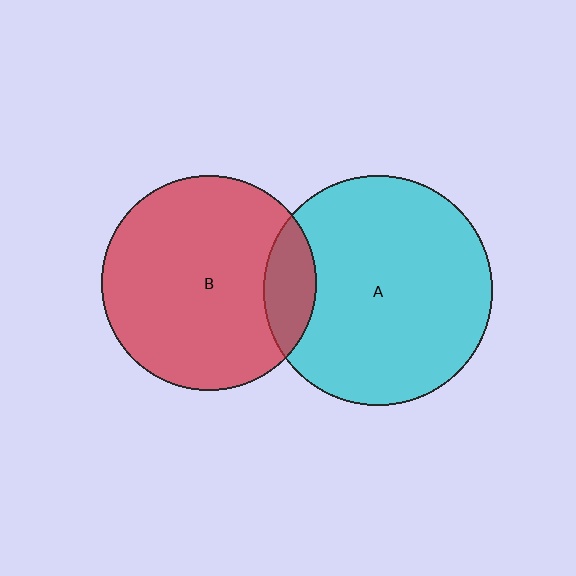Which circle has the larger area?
Circle A (cyan).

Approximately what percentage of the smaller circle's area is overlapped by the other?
Approximately 15%.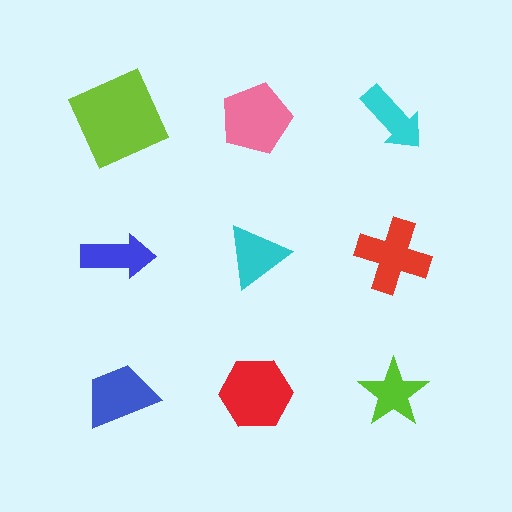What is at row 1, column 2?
A pink pentagon.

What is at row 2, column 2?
A cyan triangle.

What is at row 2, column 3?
A red cross.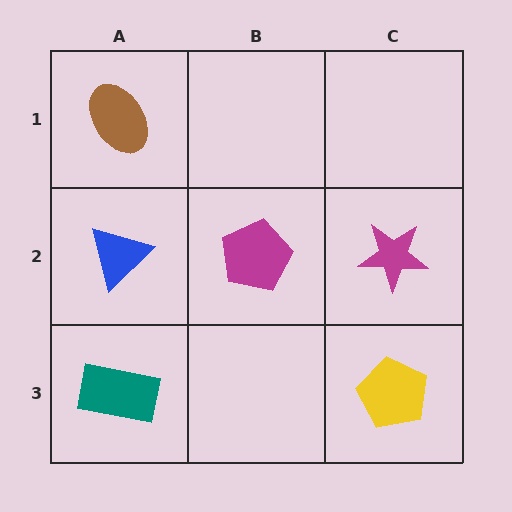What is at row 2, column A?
A blue triangle.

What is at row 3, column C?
A yellow pentagon.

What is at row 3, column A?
A teal rectangle.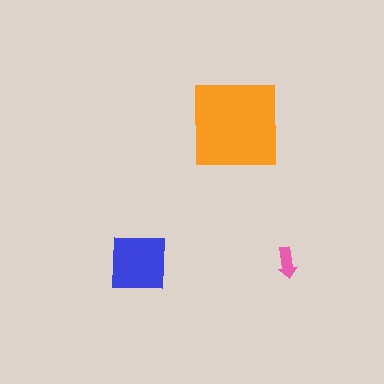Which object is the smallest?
The pink arrow.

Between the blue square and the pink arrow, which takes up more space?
The blue square.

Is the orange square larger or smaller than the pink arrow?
Larger.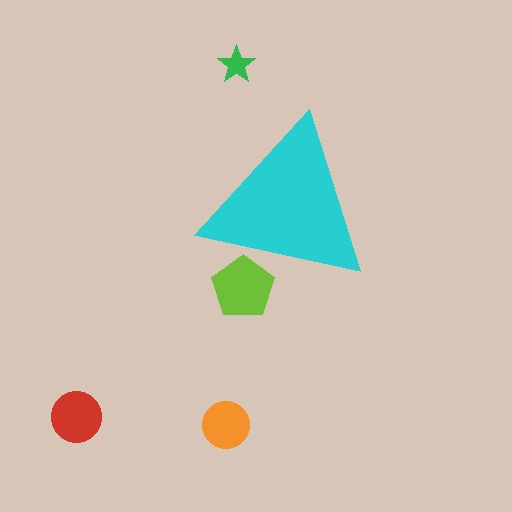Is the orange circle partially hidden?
No, the orange circle is fully visible.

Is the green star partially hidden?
No, the green star is fully visible.